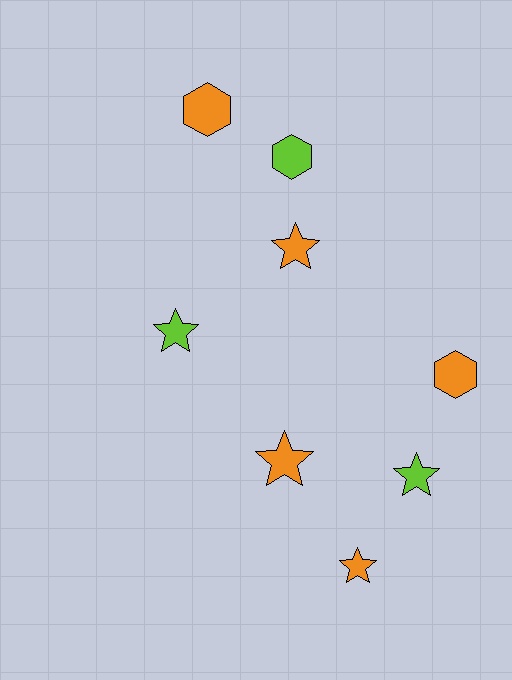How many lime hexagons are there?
There is 1 lime hexagon.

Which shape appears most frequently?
Star, with 5 objects.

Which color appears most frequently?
Orange, with 5 objects.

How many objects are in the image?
There are 8 objects.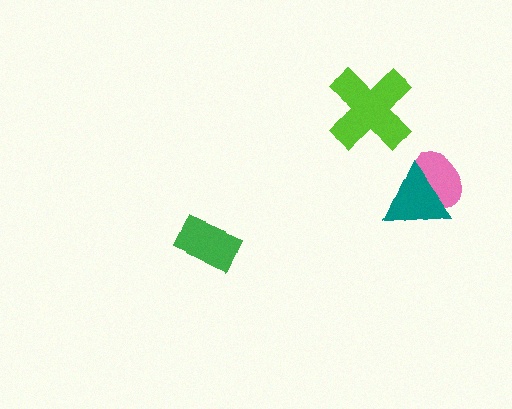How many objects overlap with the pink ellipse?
1 object overlaps with the pink ellipse.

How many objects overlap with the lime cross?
0 objects overlap with the lime cross.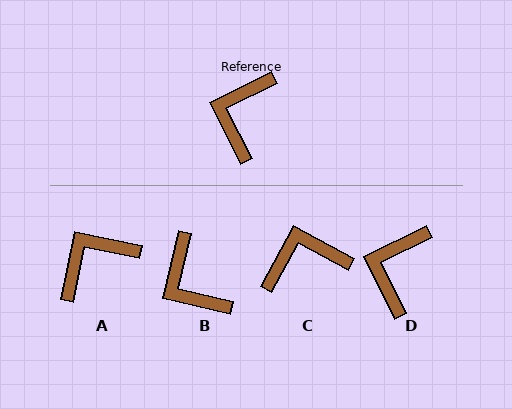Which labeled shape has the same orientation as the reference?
D.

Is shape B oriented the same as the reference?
No, it is off by about 51 degrees.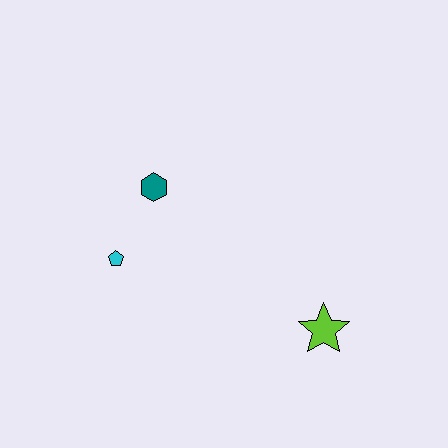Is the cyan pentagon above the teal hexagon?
No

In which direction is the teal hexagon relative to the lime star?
The teal hexagon is to the left of the lime star.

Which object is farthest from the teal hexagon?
The lime star is farthest from the teal hexagon.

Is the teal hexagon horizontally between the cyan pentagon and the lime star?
Yes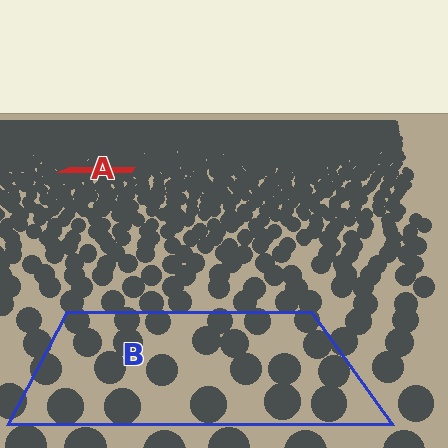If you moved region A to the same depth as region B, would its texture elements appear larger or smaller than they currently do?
They would appear larger. At a closer depth, the same texture elements are projected at a bigger on-screen size.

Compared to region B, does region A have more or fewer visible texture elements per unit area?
Region A has more texture elements per unit area — they are packed more densely because it is farther away.